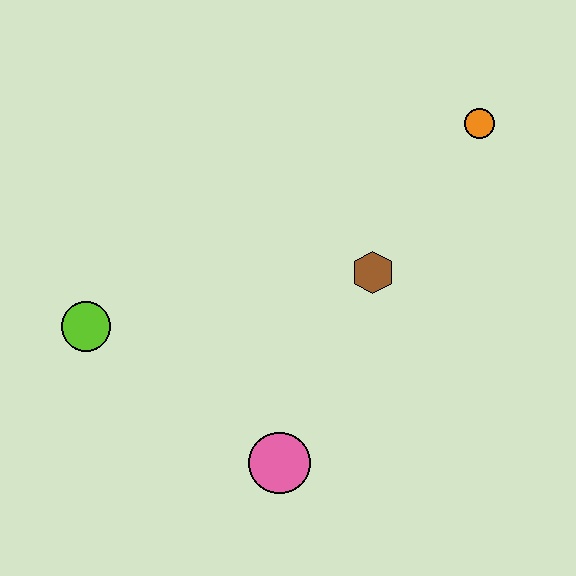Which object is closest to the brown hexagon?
The orange circle is closest to the brown hexagon.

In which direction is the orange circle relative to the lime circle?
The orange circle is to the right of the lime circle.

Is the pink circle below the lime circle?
Yes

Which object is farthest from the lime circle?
The orange circle is farthest from the lime circle.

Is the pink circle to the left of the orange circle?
Yes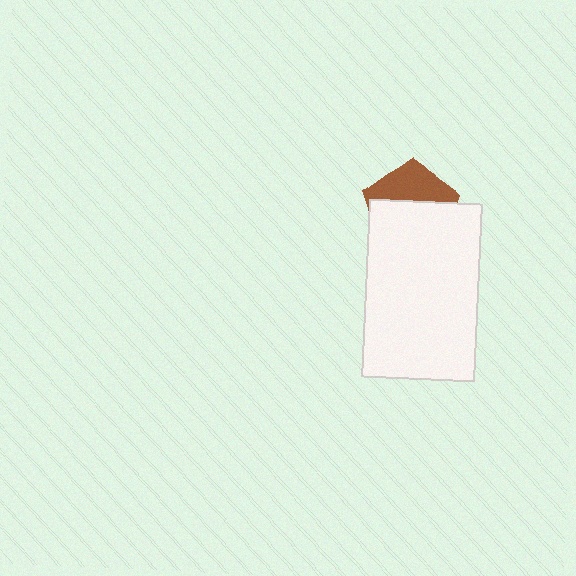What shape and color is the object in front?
The object in front is a white rectangle.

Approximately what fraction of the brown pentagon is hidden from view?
Roughly 60% of the brown pentagon is hidden behind the white rectangle.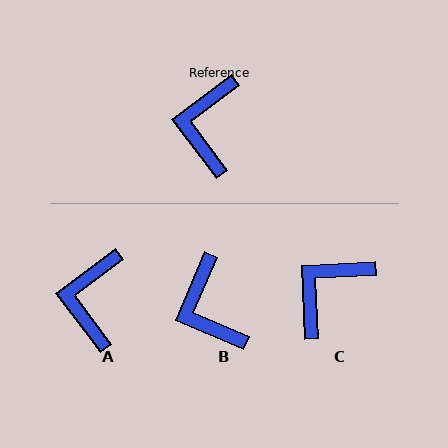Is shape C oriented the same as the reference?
No, it is off by about 34 degrees.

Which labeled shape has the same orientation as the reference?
A.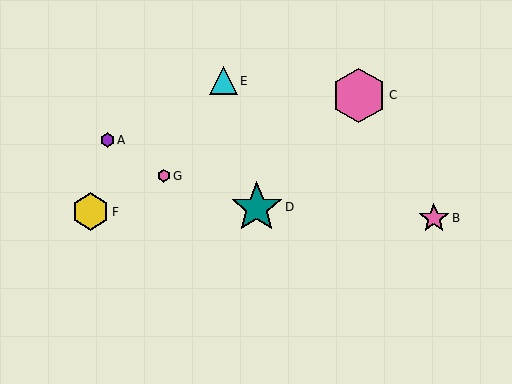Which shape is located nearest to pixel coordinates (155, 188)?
The pink hexagon (labeled G) at (164, 176) is nearest to that location.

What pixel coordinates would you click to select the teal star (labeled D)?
Click at (257, 207) to select the teal star D.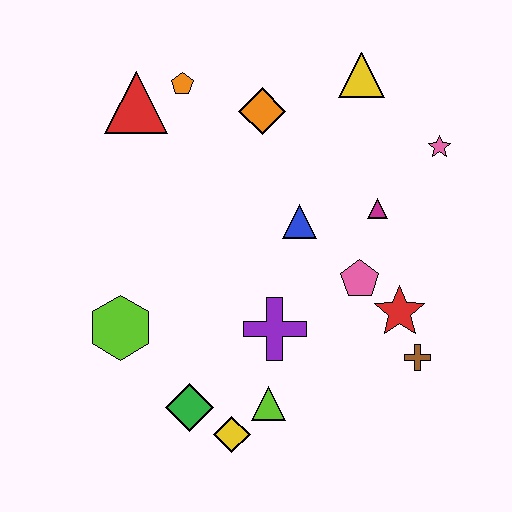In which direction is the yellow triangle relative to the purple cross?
The yellow triangle is above the purple cross.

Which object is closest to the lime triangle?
The yellow diamond is closest to the lime triangle.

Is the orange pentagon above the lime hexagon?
Yes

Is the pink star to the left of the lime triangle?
No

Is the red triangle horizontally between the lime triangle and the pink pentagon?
No